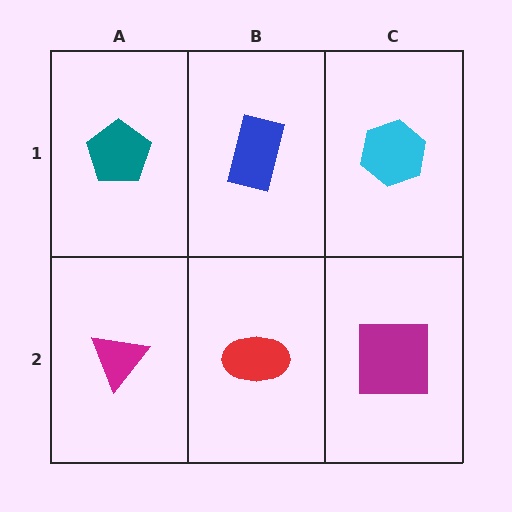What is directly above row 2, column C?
A cyan hexagon.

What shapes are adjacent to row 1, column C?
A magenta square (row 2, column C), a blue rectangle (row 1, column B).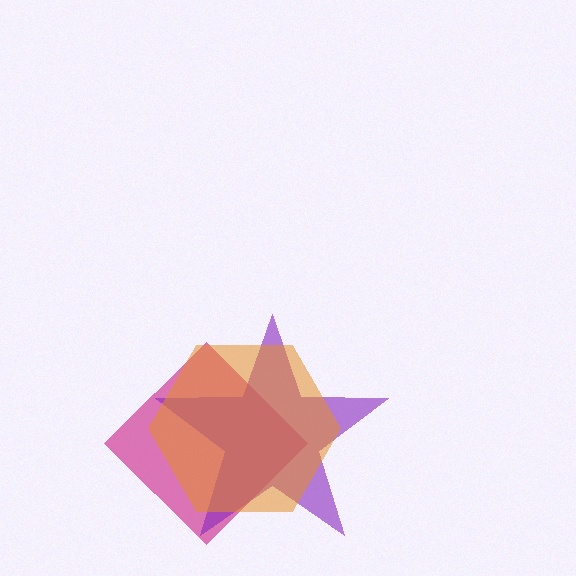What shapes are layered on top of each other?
The layered shapes are: a magenta diamond, a purple star, an orange hexagon.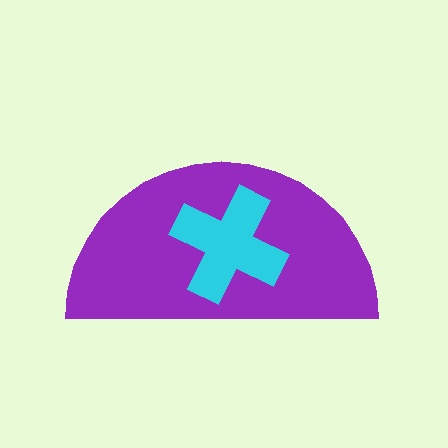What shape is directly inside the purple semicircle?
The cyan cross.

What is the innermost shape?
The cyan cross.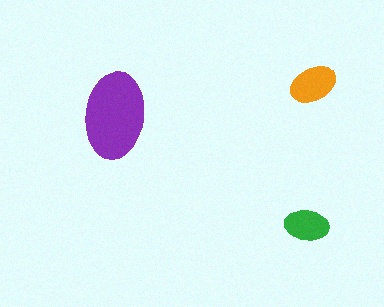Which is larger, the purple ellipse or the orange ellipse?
The purple one.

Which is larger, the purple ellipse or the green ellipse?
The purple one.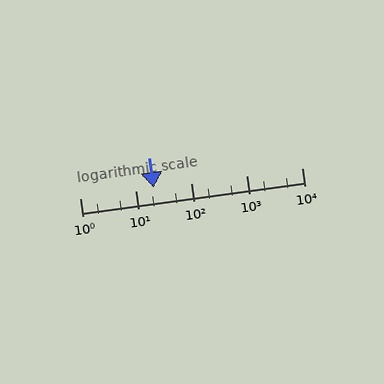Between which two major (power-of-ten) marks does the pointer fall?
The pointer is between 10 and 100.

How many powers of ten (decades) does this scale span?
The scale spans 4 decades, from 1 to 10000.